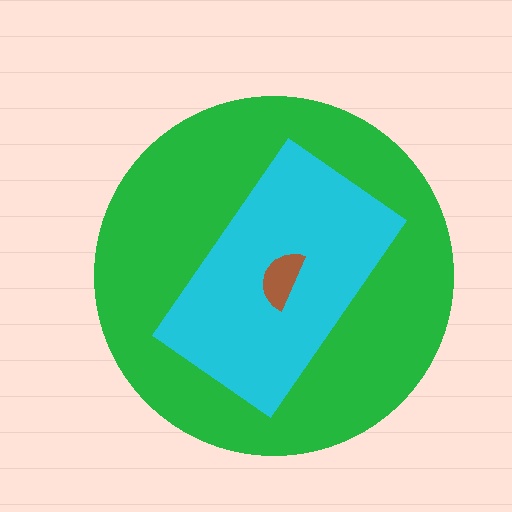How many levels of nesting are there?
3.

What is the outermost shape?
The green circle.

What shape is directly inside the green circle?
The cyan rectangle.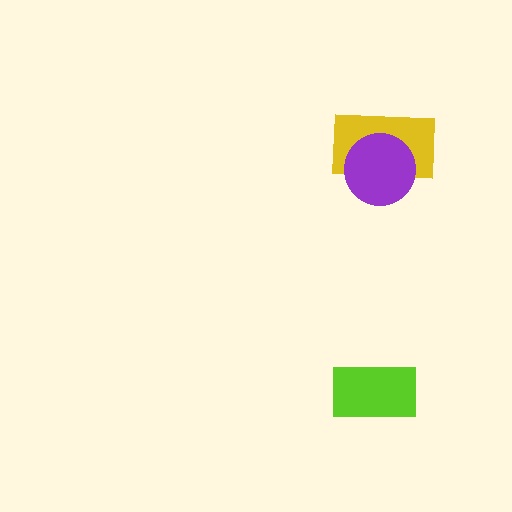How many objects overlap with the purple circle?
1 object overlaps with the purple circle.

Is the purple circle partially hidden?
No, no other shape covers it.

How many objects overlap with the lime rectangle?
0 objects overlap with the lime rectangle.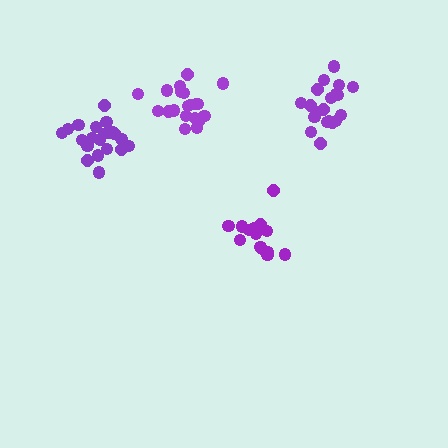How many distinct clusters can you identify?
There are 4 distinct clusters.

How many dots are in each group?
Group 1: 20 dots, Group 2: 15 dots, Group 3: 20 dots, Group 4: 21 dots (76 total).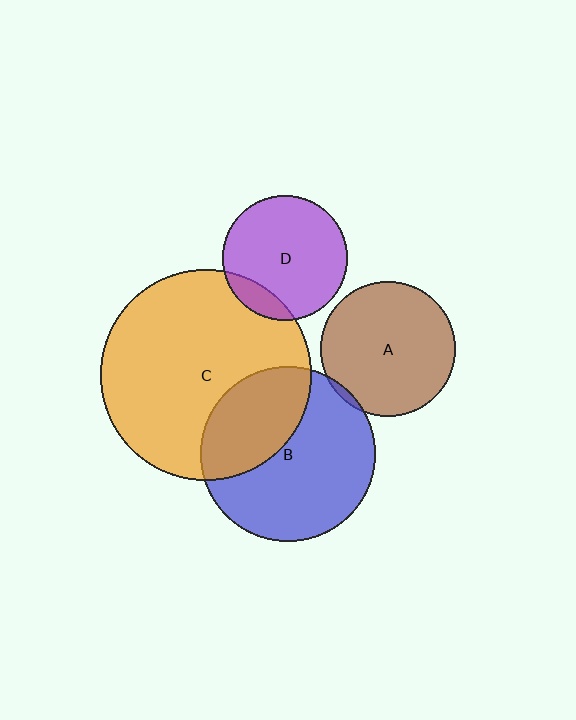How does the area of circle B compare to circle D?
Approximately 2.0 times.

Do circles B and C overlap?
Yes.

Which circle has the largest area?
Circle C (orange).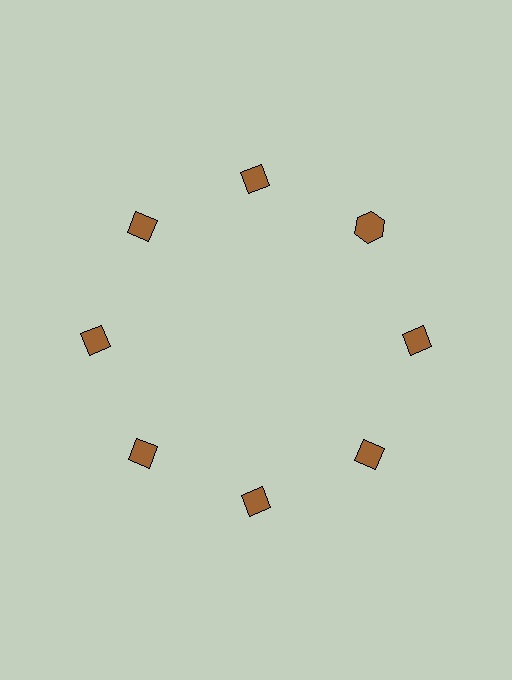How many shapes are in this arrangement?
There are 8 shapes arranged in a ring pattern.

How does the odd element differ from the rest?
It has a different shape: hexagon instead of diamond.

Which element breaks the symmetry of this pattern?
The brown hexagon at roughly the 2 o'clock position breaks the symmetry. All other shapes are brown diamonds.